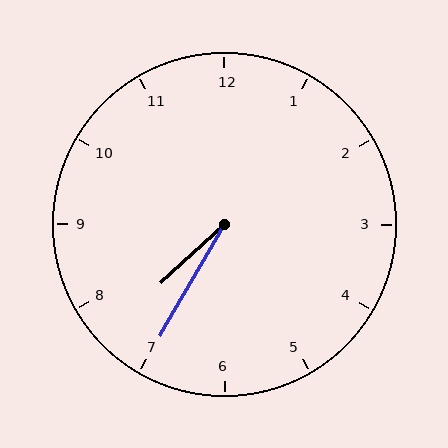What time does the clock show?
7:35.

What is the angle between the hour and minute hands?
Approximately 18 degrees.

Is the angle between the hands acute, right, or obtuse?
It is acute.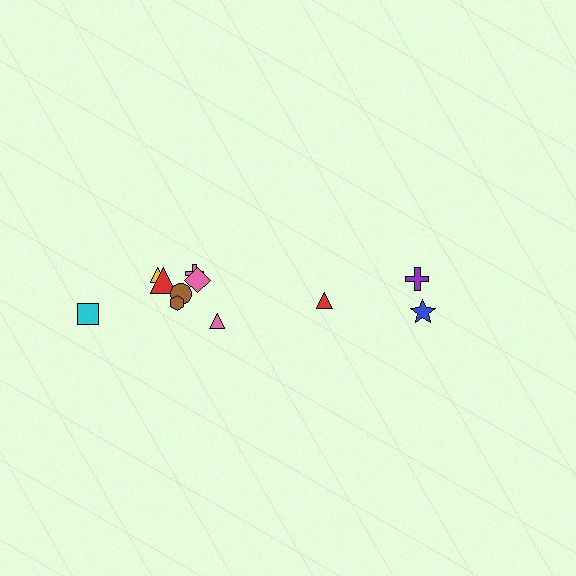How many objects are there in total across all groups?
There are 11 objects.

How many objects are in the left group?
There are 8 objects.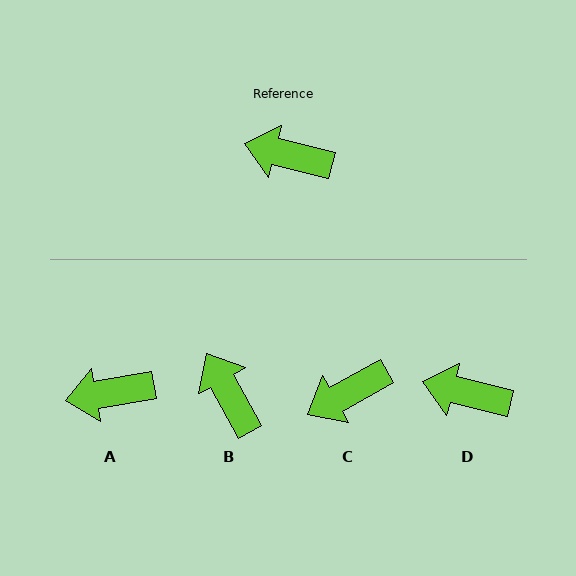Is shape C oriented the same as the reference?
No, it is off by about 43 degrees.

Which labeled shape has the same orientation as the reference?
D.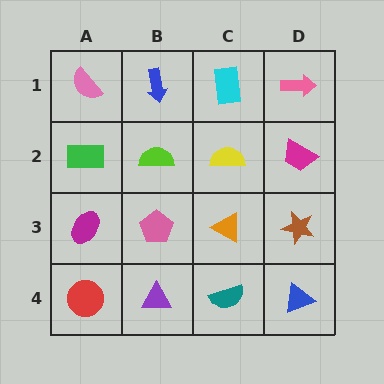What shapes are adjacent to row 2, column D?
A pink arrow (row 1, column D), a brown star (row 3, column D), a yellow semicircle (row 2, column C).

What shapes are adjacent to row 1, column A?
A green rectangle (row 2, column A), a blue arrow (row 1, column B).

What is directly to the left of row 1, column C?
A blue arrow.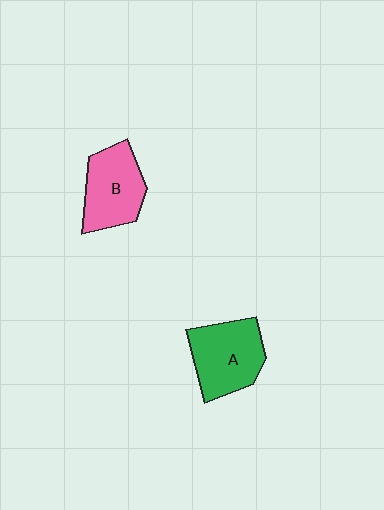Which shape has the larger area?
Shape A (green).